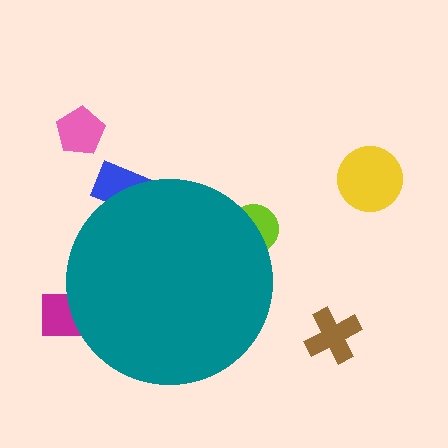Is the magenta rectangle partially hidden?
Yes, the magenta rectangle is partially hidden behind the teal circle.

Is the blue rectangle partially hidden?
Yes, the blue rectangle is partially hidden behind the teal circle.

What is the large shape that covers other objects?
A teal circle.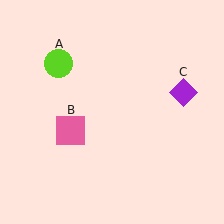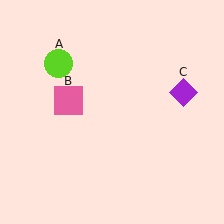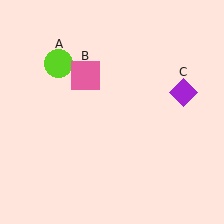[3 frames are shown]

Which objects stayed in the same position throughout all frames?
Lime circle (object A) and purple diamond (object C) remained stationary.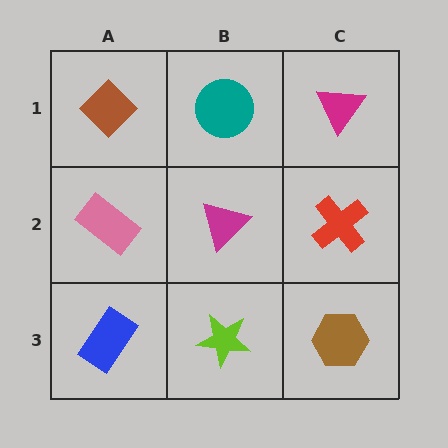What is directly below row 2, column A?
A blue rectangle.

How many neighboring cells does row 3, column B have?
3.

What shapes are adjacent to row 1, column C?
A red cross (row 2, column C), a teal circle (row 1, column B).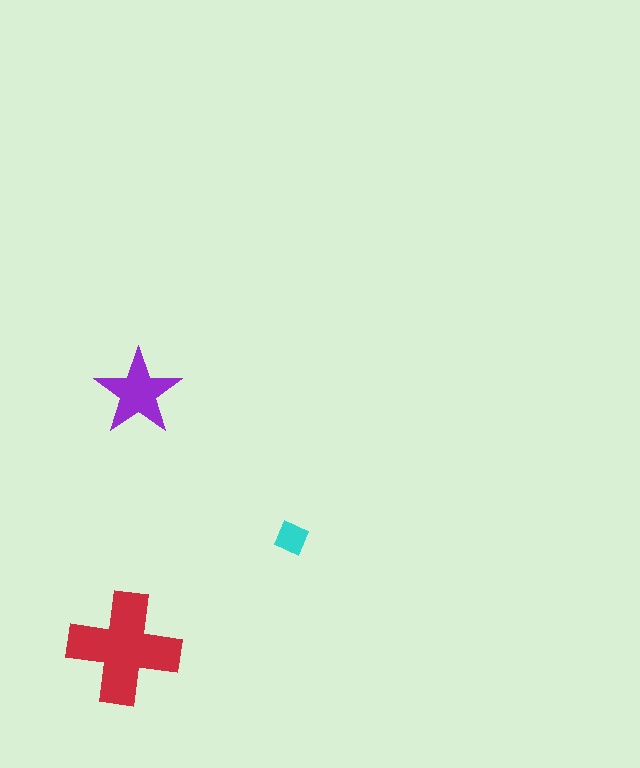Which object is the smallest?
The cyan diamond.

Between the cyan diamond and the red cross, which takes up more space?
The red cross.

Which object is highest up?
The purple star is topmost.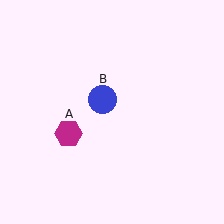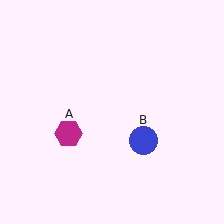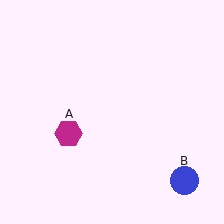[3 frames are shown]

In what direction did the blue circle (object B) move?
The blue circle (object B) moved down and to the right.